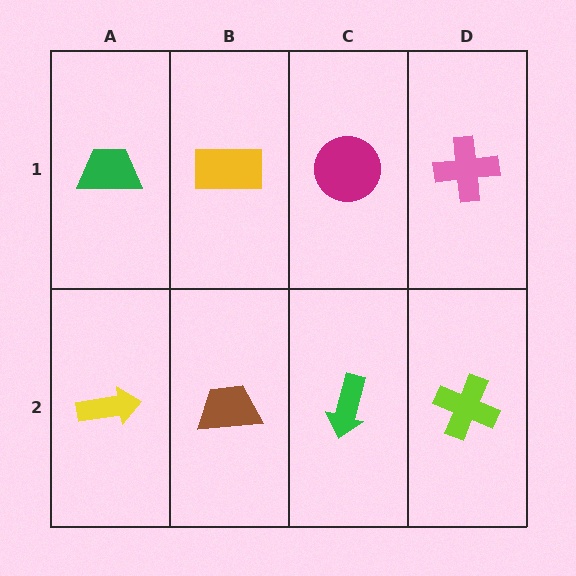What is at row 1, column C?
A magenta circle.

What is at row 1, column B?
A yellow rectangle.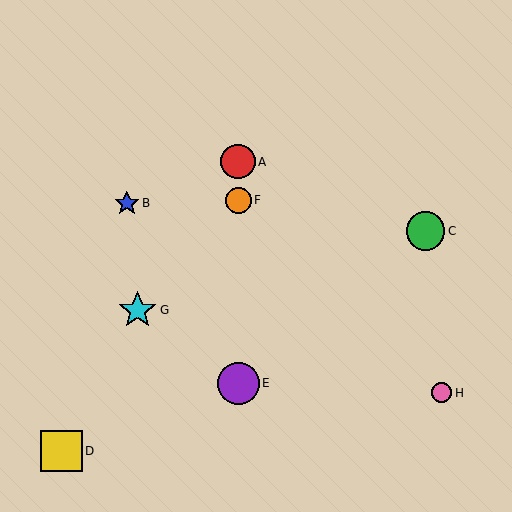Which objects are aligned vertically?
Objects A, E, F are aligned vertically.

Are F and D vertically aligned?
No, F is at x≈238 and D is at x≈61.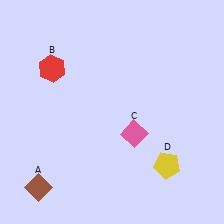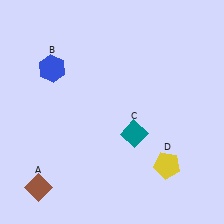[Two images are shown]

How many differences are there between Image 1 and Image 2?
There are 2 differences between the two images.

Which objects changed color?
B changed from red to blue. C changed from pink to teal.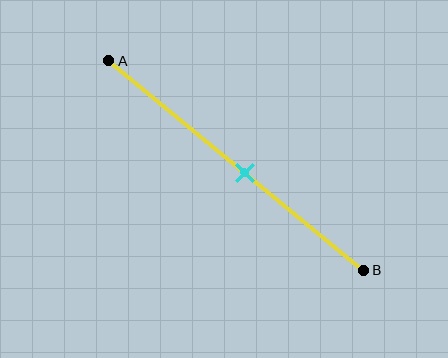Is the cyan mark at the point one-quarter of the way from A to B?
No, the mark is at about 55% from A, not at the 25% one-quarter point.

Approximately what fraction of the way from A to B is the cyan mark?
The cyan mark is approximately 55% of the way from A to B.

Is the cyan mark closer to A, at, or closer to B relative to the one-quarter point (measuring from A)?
The cyan mark is closer to point B than the one-quarter point of segment AB.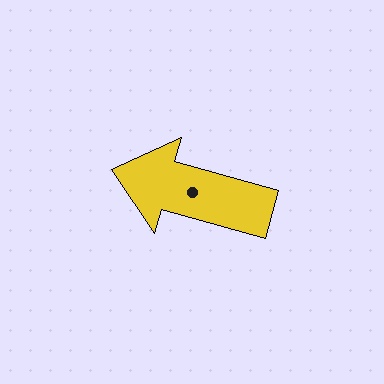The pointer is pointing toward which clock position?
Roughly 10 o'clock.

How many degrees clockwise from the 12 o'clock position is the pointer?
Approximately 285 degrees.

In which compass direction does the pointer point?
West.